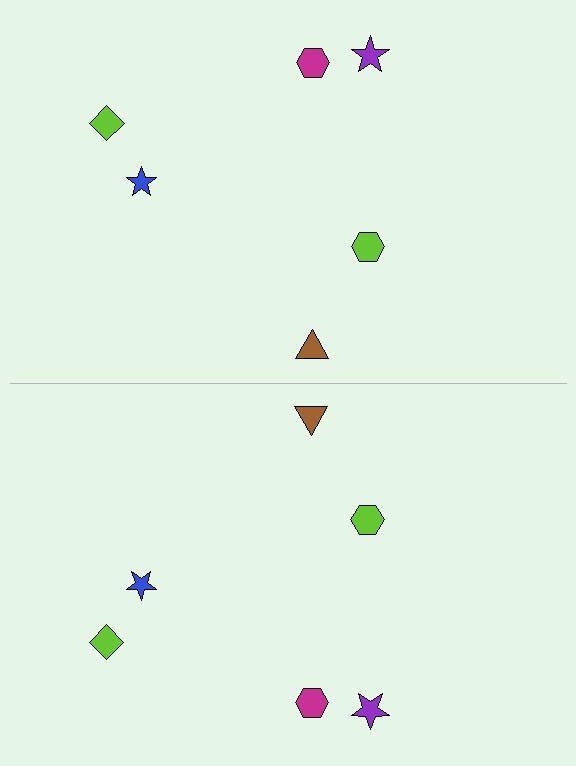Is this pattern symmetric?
Yes, this pattern has bilateral (reflection) symmetry.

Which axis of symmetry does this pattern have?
The pattern has a horizontal axis of symmetry running through the center of the image.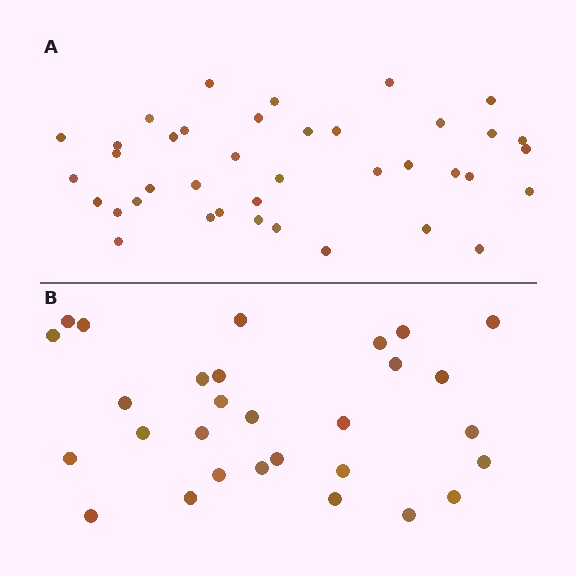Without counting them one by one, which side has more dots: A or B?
Region A (the top region) has more dots.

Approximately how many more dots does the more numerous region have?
Region A has roughly 10 or so more dots than region B.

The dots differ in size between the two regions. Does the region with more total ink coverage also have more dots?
No. Region B has more total ink coverage because its dots are larger, but region A actually contains more individual dots. Total area can be misleading — the number of items is what matters here.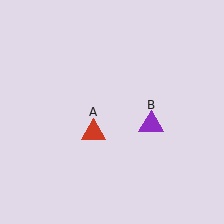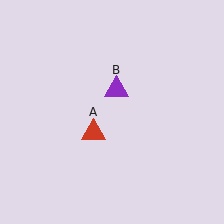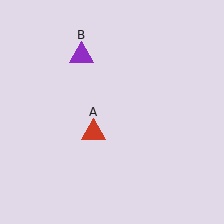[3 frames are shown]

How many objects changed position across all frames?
1 object changed position: purple triangle (object B).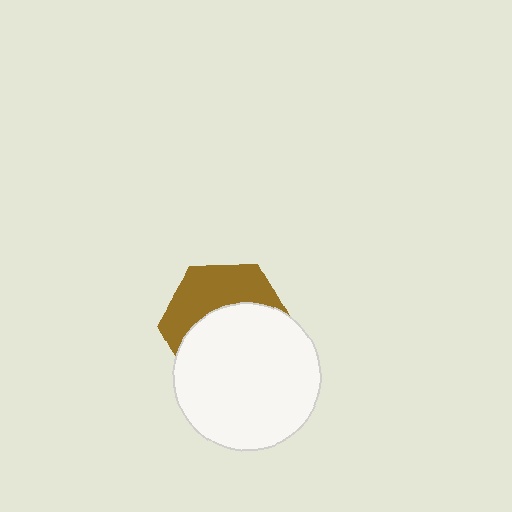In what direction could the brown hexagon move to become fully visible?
The brown hexagon could move up. That would shift it out from behind the white circle entirely.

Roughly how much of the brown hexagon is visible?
A small part of it is visible (roughly 41%).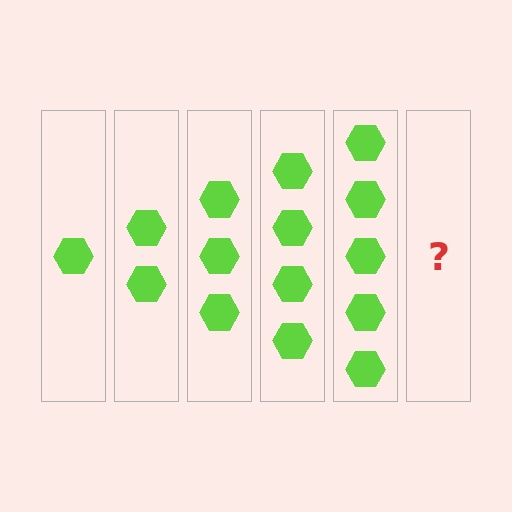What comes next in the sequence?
The next element should be 6 hexagons.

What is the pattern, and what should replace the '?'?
The pattern is that each step adds one more hexagon. The '?' should be 6 hexagons.